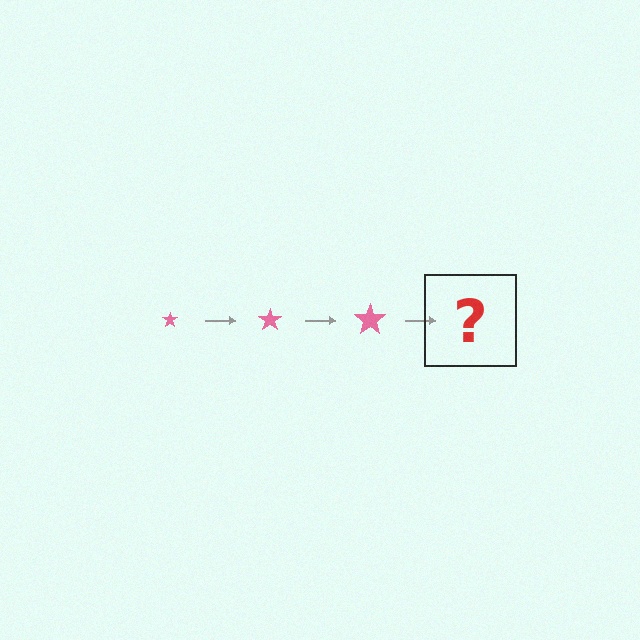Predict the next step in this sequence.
The next step is a pink star, larger than the previous one.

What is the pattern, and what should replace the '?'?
The pattern is that the star gets progressively larger each step. The '?' should be a pink star, larger than the previous one.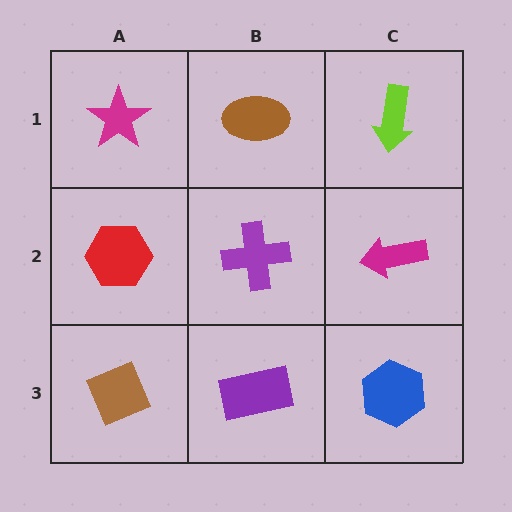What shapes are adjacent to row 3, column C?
A magenta arrow (row 2, column C), a purple rectangle (row 3, column B).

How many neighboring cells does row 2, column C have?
3.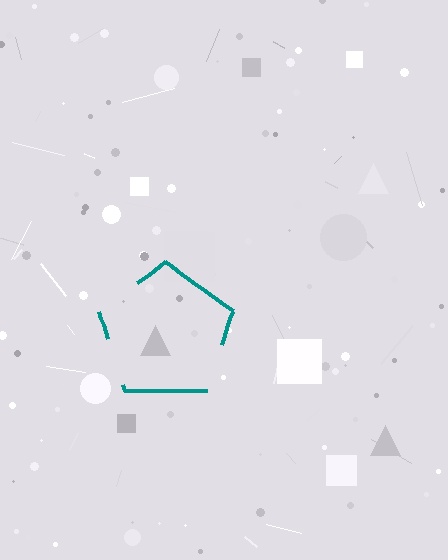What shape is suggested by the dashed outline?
The dashed outline suggests a pentagon.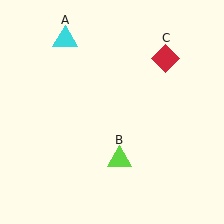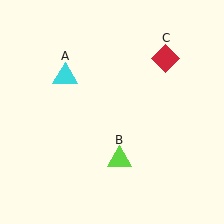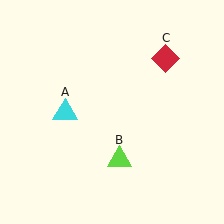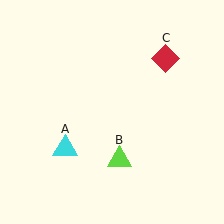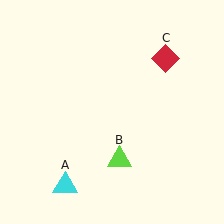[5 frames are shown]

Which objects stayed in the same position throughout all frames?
Lime triangle (object B) and red diamond (object C) remained stationary.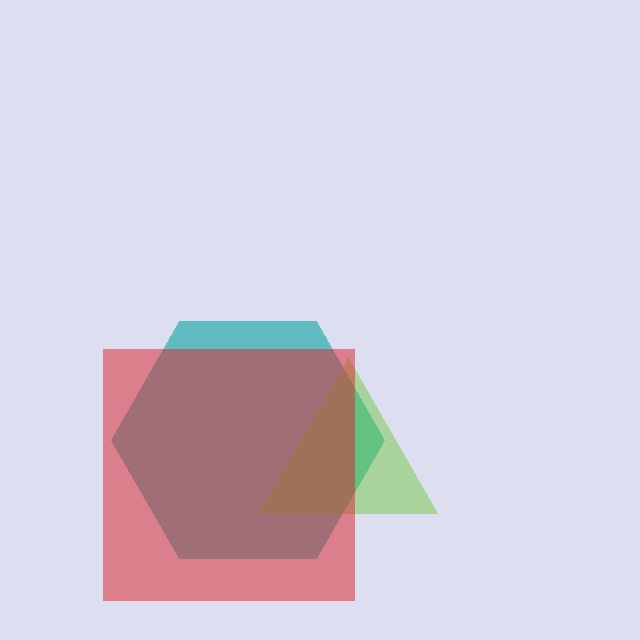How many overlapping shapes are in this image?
There are 3 overlapping shapes in the image.